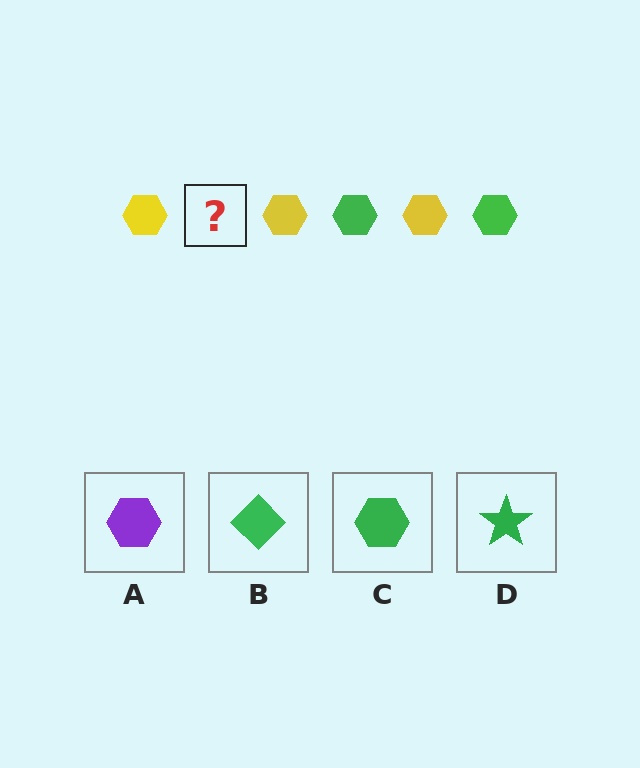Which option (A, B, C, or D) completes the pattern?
C.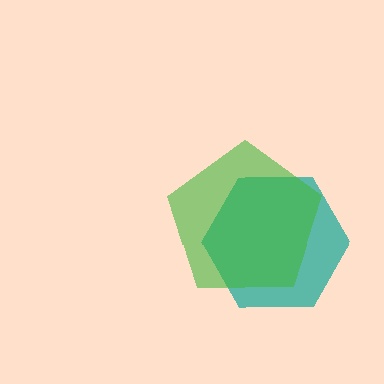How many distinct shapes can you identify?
There are 2 distinct shapes: a teal hexagon, a green pentagon.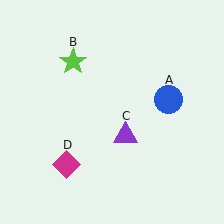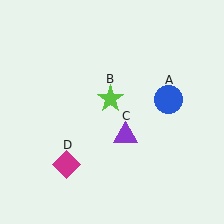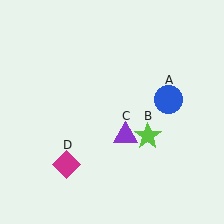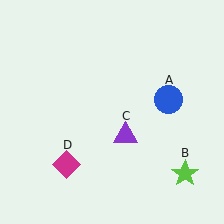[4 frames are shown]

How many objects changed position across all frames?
1 object changed position: lime star (object B).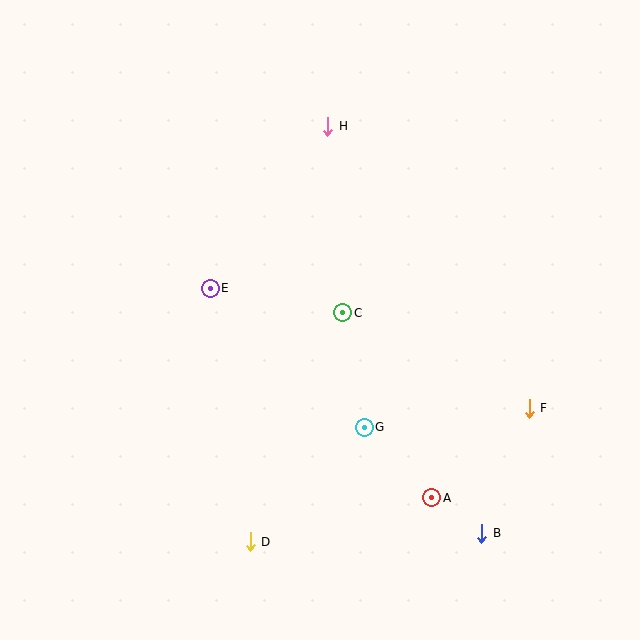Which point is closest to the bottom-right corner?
Point B is closest to the bottom-right corner.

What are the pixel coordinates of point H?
Point H is at (327, 126).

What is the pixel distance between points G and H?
The distance between G and H is 303 pixels.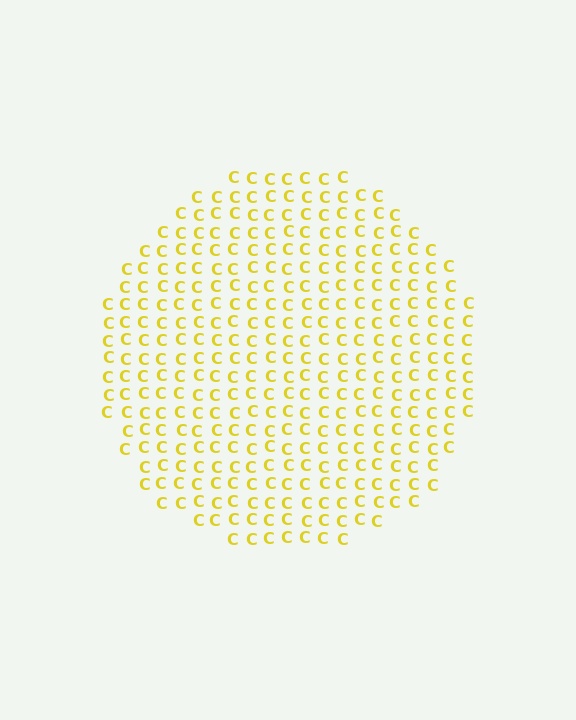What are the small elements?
The small elements are letter C's.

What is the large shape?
The large shape is a circle.